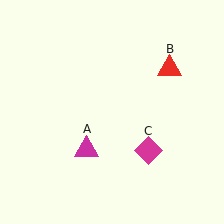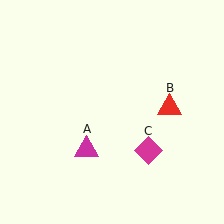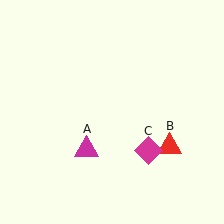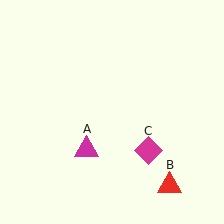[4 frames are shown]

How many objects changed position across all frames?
1 object changed position: red triangle (object B).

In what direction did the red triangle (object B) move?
The red triangle (object B) moved down.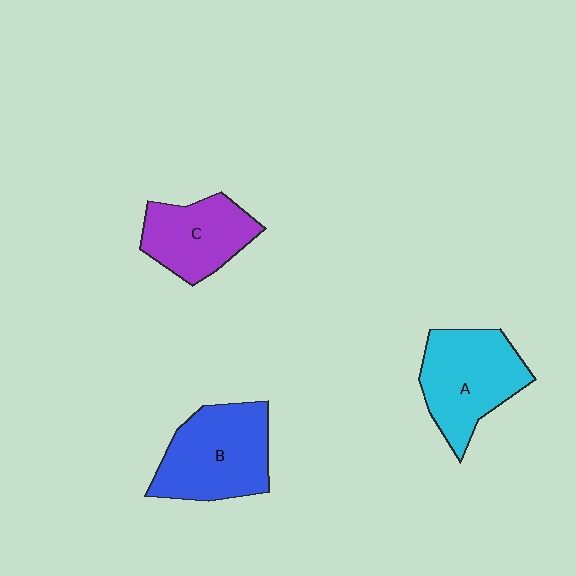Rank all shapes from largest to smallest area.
From largest to smallest: B (blue), A (cyan), C (purple).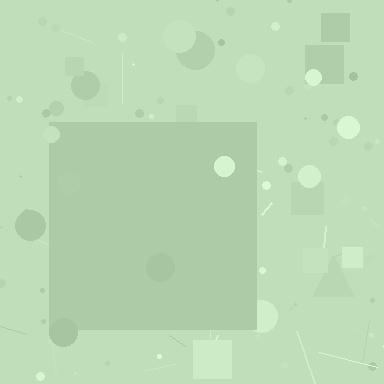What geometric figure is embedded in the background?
A square is embedded in the background.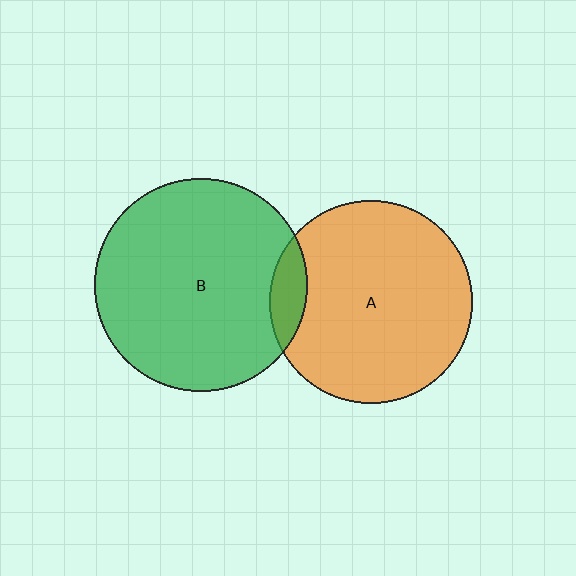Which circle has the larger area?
Circle B (green).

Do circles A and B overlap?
Yes.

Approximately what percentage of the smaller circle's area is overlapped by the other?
Approximately 10%.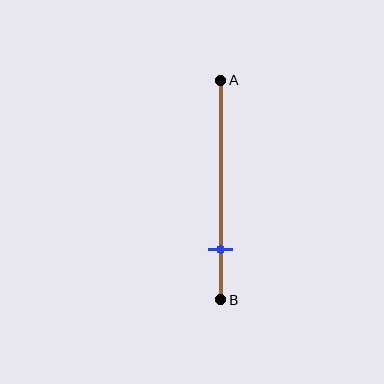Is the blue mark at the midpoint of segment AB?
No, the mark is at about 75% from A, not at the 50% midpoint.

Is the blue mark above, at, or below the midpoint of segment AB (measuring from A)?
The blue mark is below the midpoint of segment AB.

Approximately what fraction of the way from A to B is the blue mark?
The blue mark is approximately 75% of the way from A to B.